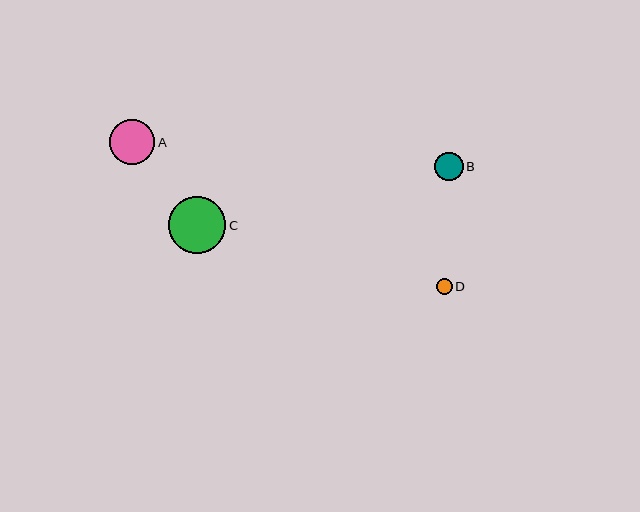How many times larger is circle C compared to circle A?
Circle C is approximately 1.3 times the size of circle A.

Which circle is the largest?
Circle C is the largest with a size of approximately 57 pixels.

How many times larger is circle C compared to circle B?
Circle C is approximately 2.0 times the size of circle B.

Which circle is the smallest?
Circle D is the smallest with a size of approximately 16 pixels.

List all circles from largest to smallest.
From largest to smallest: C, A, B, D.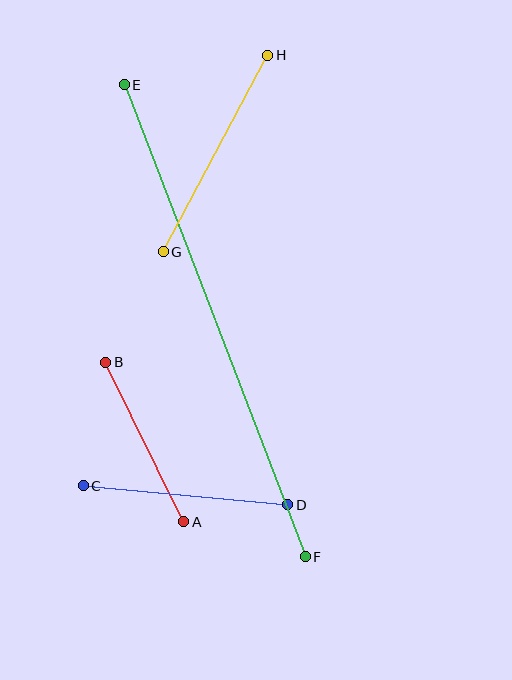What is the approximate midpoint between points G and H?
The midpoint is at approximately (216, 153) pixels.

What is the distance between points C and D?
The distance is approximately 205 pixels.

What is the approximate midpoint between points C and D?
The midpoint is at approximately (185, 495) pixels.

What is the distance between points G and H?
The distance is approximately 223 pixels.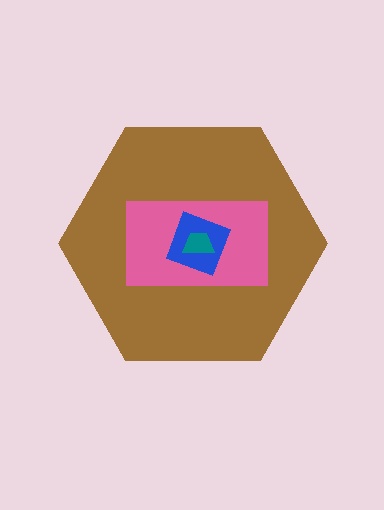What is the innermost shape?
The teal trapezoid.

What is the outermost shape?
The brown hexagon.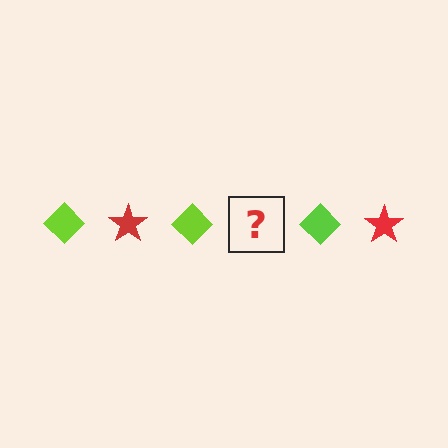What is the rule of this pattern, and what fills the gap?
The rule is that the pattern alternates between lime diamond and red star. The gap should be filled with a red star.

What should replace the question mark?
The question mark should be replaced with a red star.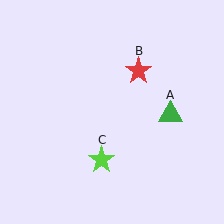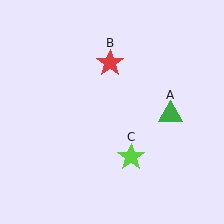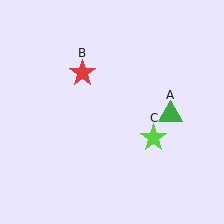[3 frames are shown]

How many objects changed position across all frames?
2 objects changed position: red star (object B), lime star (object C).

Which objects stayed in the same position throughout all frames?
Green triangle (object A) remained stationary.